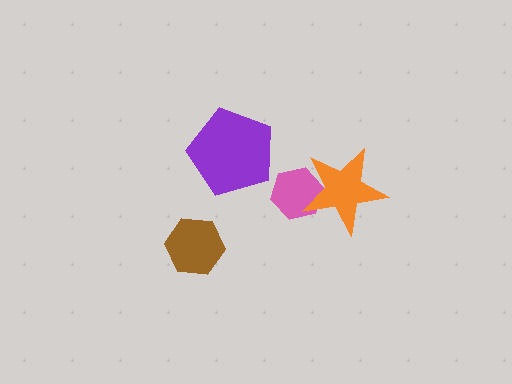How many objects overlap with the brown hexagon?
0 objects overlap with the brown hexagon.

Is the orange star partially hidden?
No, no other shape covers it.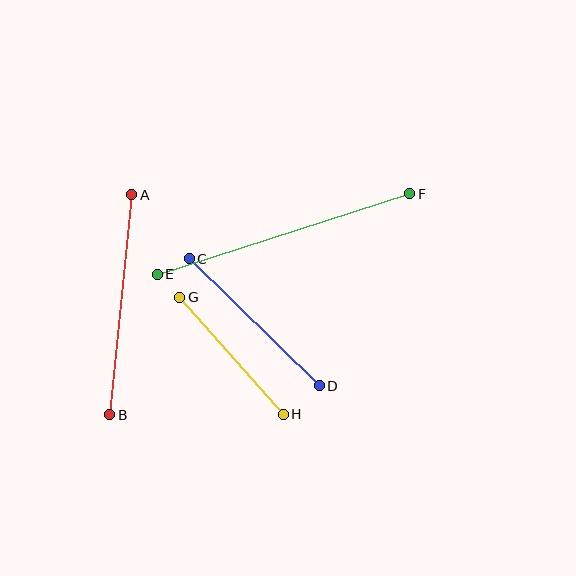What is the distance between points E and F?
The distance is approximately 265 pixels.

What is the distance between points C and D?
The distance is approximately 182 pixels.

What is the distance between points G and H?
The distance is approximately 156 pixels.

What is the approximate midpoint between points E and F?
The midpoint is at approximately (284, 234) pixels.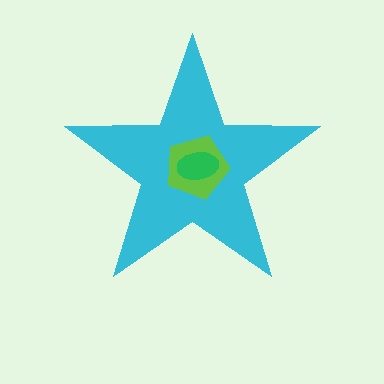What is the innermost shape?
The green ellipse.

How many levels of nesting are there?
3.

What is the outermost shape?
The cyan star.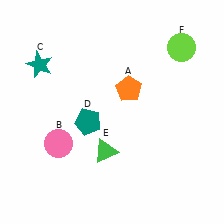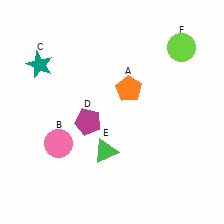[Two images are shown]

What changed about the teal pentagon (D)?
In Image 1, D is teal. In Image 2, it changed to magenta.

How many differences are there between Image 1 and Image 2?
There is 1 difference between the two images.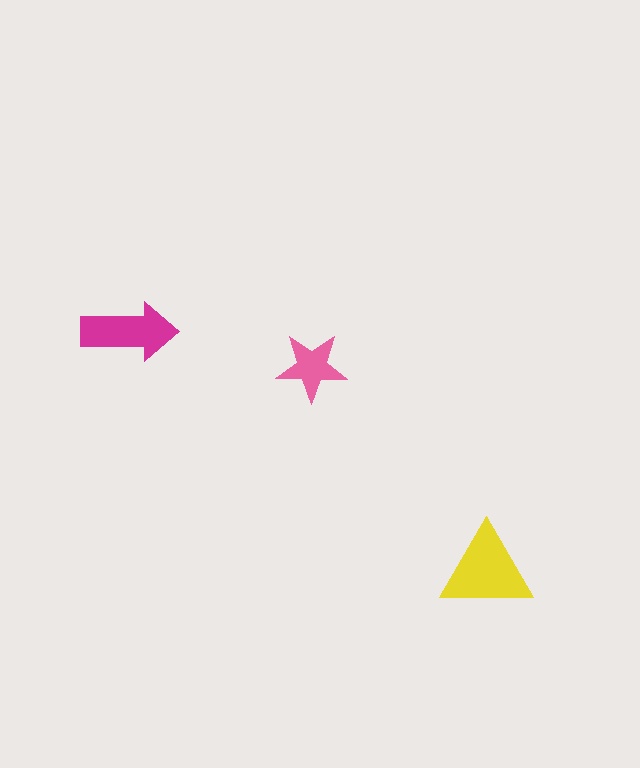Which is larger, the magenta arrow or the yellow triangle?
The yellow triangle.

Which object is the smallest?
The pink star.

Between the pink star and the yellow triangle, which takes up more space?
The yellow triangle.